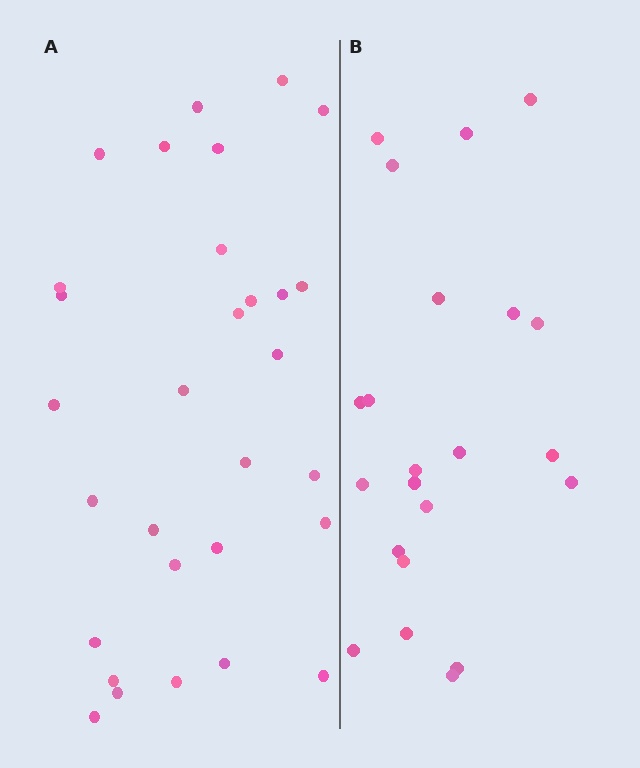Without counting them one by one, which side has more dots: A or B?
Region A (the left region) has more dots.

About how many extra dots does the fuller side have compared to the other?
Region A has roughly 8 or so more dots than region B.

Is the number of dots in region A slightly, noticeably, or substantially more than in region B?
Region A has noticeably more, but not dramatically so. The ratio is roughly 1.4 to 1.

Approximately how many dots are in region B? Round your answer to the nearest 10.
About 20 dots. (The exact count is 22, which rounds to 20.)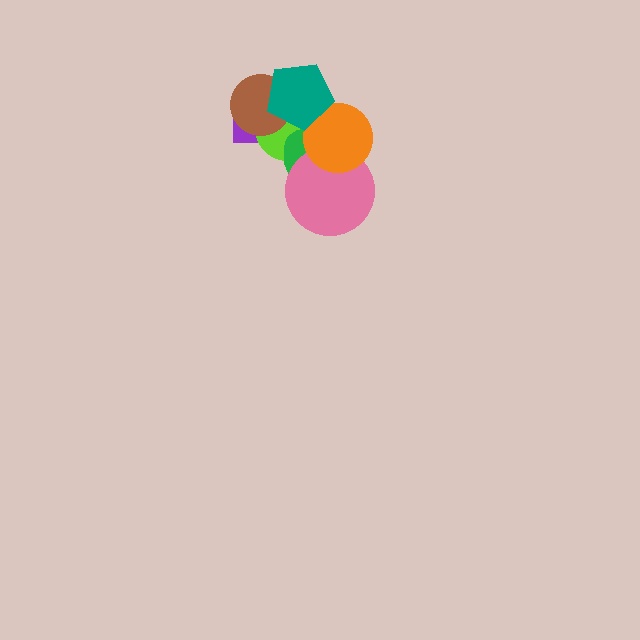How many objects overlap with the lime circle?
5 objects overlap with the lime circle.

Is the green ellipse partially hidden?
Yes, it is partially covered by another shape.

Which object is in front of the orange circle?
The teal pentagon is in front of the orange circle.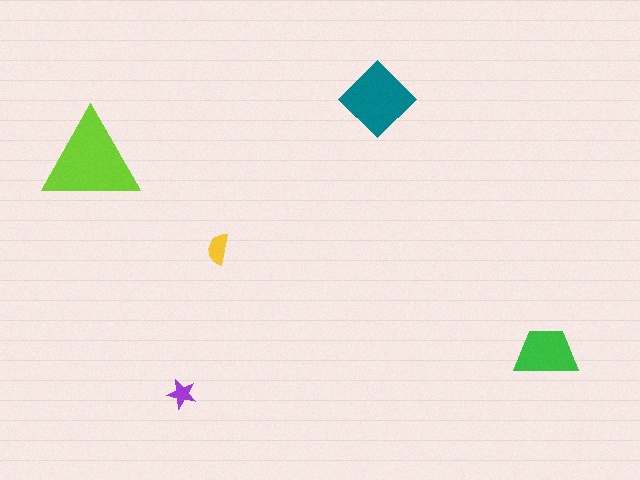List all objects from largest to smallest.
The lime triangle, the teal diamond, the green trapezoid, the yellow semicircle, the purple star.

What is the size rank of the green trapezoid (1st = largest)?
3rd.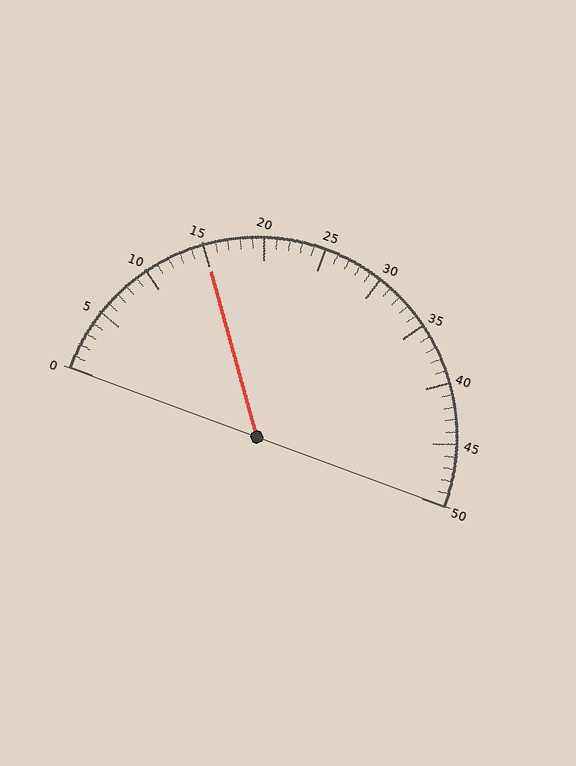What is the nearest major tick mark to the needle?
The nearest major tick mark is 15.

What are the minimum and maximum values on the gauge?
The gauge ranges from 0 to 50.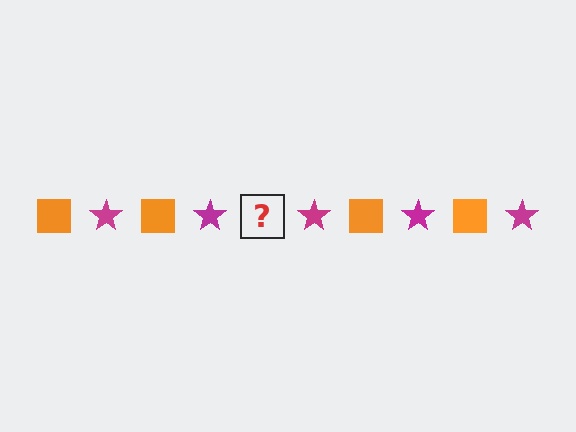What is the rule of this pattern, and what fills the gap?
The rule is that the pattern alternates between orange square and magenta star. The gap should be filled with an orange square.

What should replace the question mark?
The question mark should be replaced with an orange square.